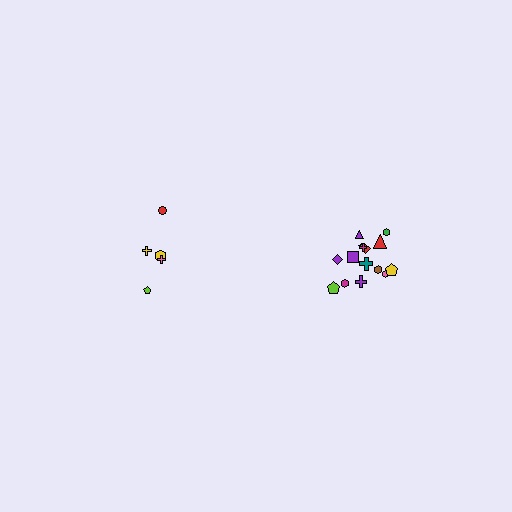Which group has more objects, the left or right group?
The right group.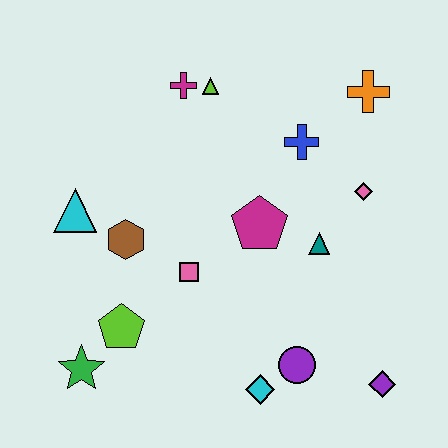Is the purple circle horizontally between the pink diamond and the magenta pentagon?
Yes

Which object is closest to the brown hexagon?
The cyan triangle is closest to the brown hexagon.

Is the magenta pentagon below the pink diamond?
Yes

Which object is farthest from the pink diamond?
The green star is farthest from the pink diamond.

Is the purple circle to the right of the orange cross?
No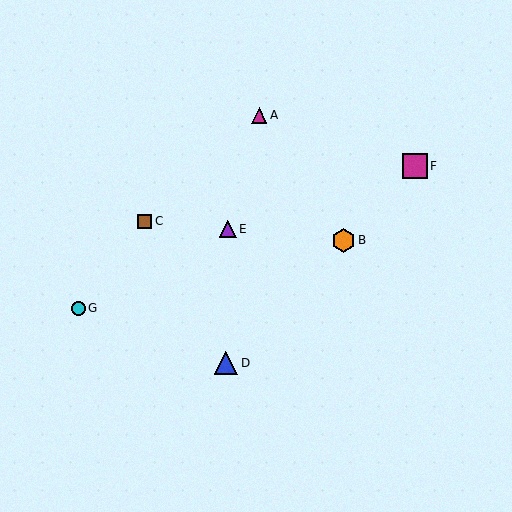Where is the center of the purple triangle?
The center of the purple triangle is at (228, 229).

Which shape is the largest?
The magenta square (labeled F) is the largest.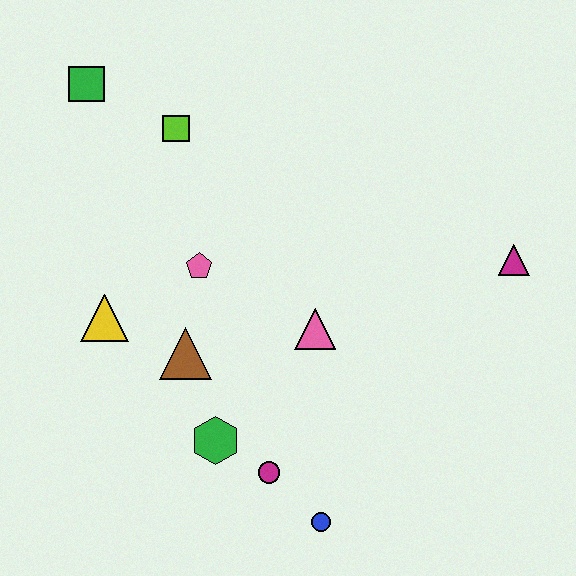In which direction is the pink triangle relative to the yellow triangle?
The pink triangle is to the right of the yellow triangle.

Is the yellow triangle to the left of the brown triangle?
Yes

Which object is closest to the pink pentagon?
The brown triangle is closest to the pink pentagon.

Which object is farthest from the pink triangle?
The green square is farthest from the pink triangle.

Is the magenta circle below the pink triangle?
Yes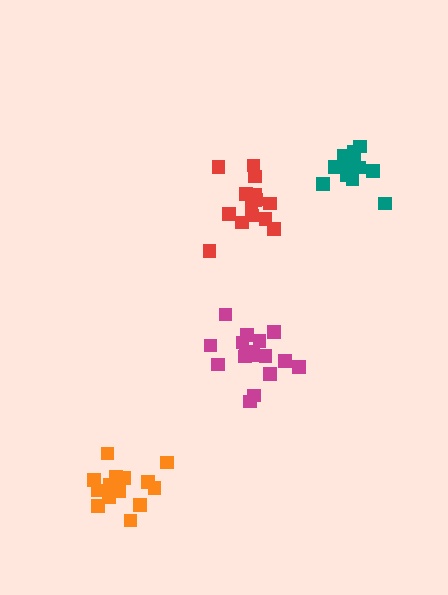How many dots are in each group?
Group 1: 13 dots, Group 2: 15 dots, Group 3: 16 dots, Group 4: 15 dots (59 total).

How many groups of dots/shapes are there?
There are 4 groups.